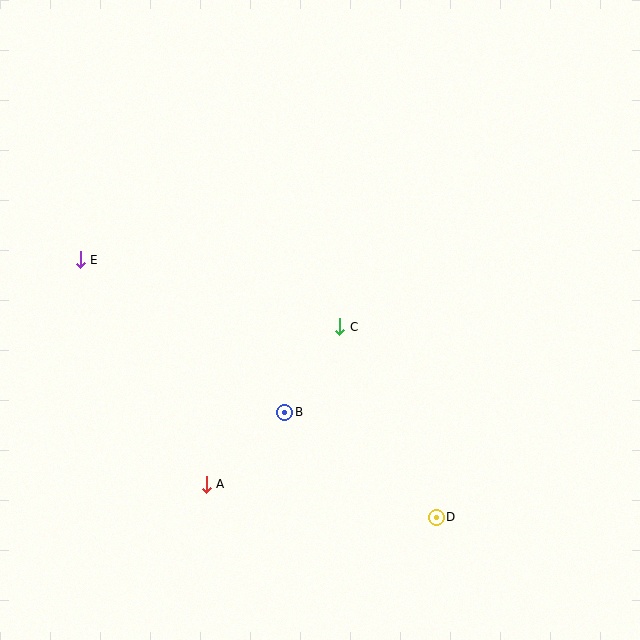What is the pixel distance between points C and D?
The distance between C and D is 213 pixels.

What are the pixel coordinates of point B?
Point B is at (285, 412).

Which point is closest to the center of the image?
Point C at (340, 327) is closest to the center.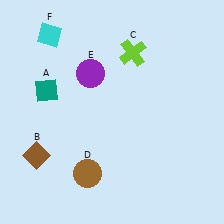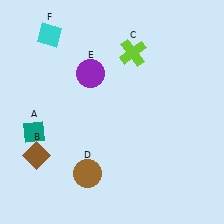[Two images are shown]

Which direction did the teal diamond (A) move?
The teal diamond (A) moved down.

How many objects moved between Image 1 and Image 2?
1 object moved between the two images.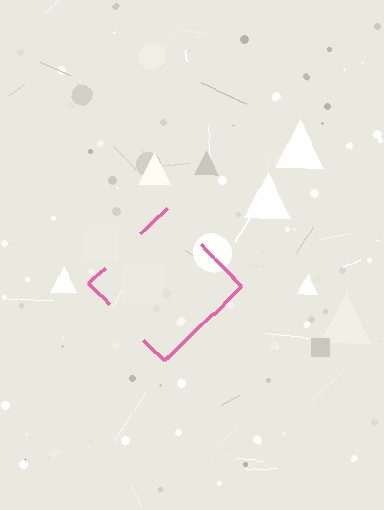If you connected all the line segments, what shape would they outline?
They would outline a diamond.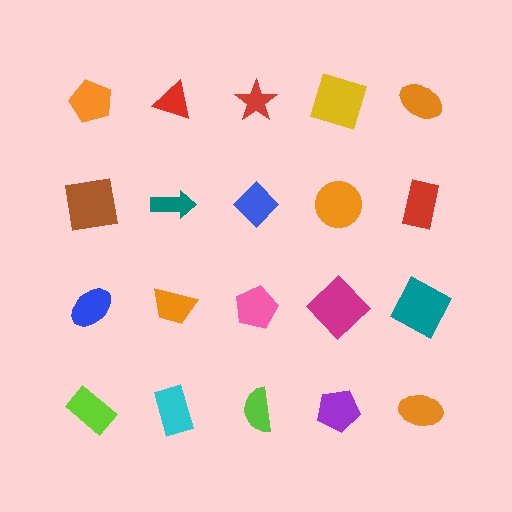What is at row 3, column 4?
A magenta diamond.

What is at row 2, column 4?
An orange circle.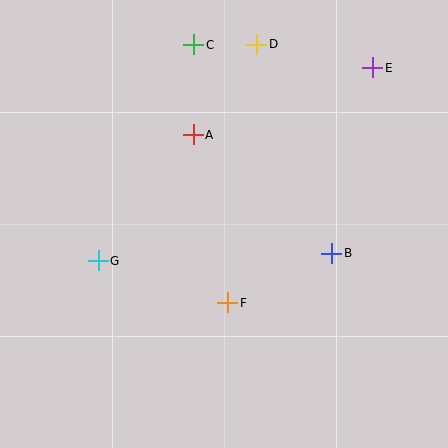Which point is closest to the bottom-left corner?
Point G is closest to the bottom-left corner.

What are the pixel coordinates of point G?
Point G is at (98, 261).